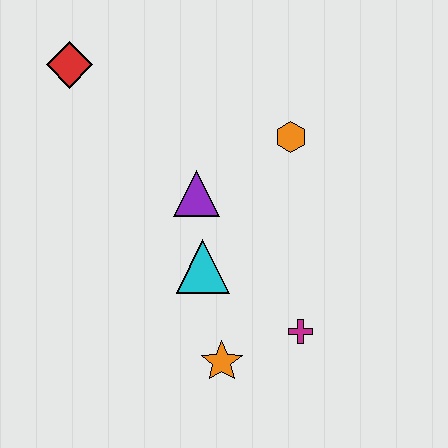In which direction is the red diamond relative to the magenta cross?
The red diamond is above the magenta cross.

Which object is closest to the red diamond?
The purple triangle is closest to the red diamond.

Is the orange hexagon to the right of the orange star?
Yes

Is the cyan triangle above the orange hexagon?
No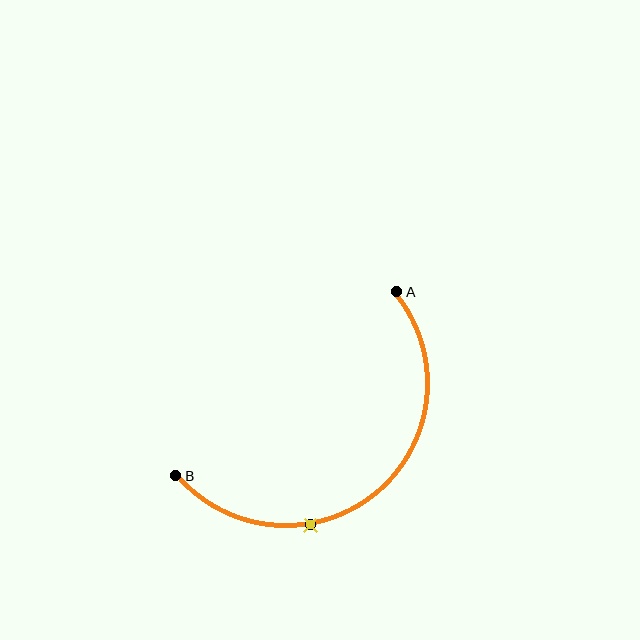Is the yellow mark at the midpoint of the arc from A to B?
No. The yellow mark lies on the arc but is closer to endpoint B. The arc midpoint would be at the point on the curve equidistant along the arc from both A and B.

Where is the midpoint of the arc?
The arc midpoint is the point on the curve farthest from the straight line joining A and B. It sits below and to the right of that line.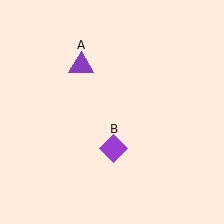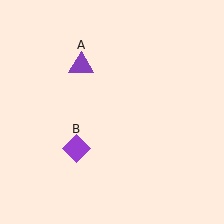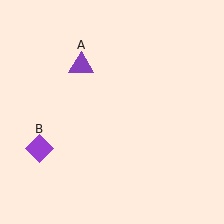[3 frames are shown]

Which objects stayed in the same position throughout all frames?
Purple triangle (object A) remained stationary.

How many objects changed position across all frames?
1 object changed position: purple diamond (object B).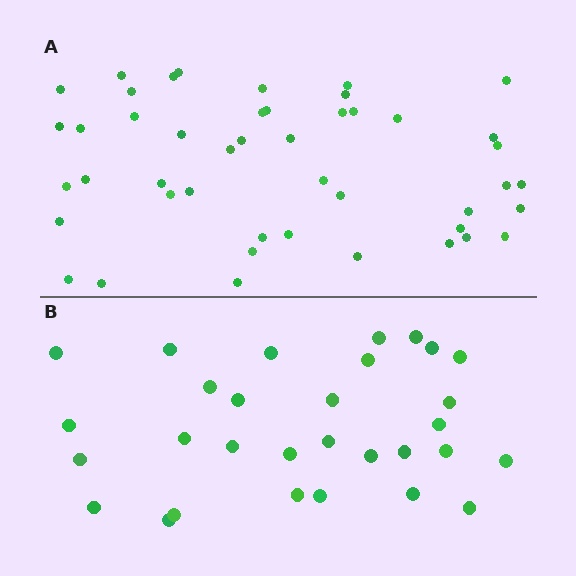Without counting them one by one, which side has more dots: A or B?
Region A (the top region) has more dots.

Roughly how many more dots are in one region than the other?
Region A has approximately 15 more dots than region B.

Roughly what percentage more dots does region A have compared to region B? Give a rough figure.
About 55% more.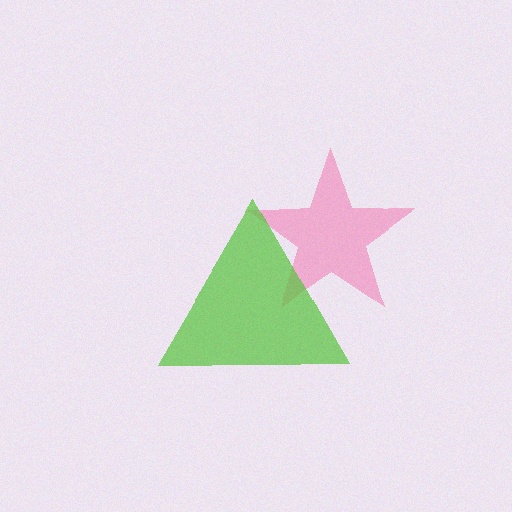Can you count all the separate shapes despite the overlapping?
Yes, there are 2 separate shapes.